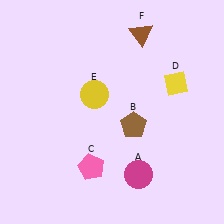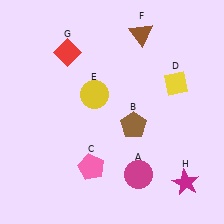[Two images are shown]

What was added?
A red diamond (G), a magenta star (H) were added in Image 2.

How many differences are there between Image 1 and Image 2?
There are 2 differences between the two images.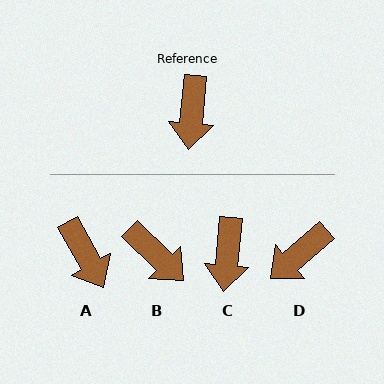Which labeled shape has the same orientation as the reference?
C.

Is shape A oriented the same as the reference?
No, it is off by about 35 degrees.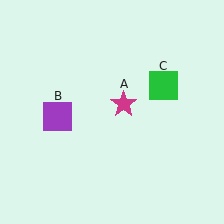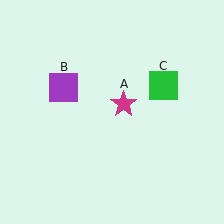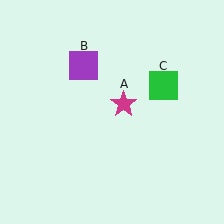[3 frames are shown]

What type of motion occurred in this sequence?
The purple square (object B) rotated clockwise around the center of the scene.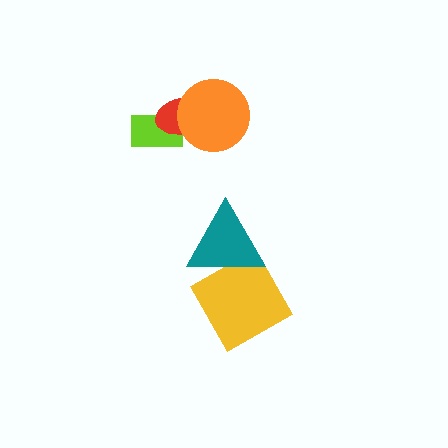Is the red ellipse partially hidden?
Yes, it is partially covered by another shape.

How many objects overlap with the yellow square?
1 object overlaps with the yellow square.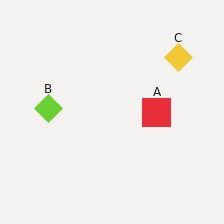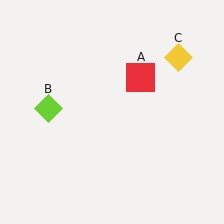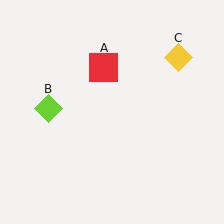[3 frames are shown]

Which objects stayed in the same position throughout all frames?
Lime diamond (object B) and yellow diamond (object C) remained stationary.